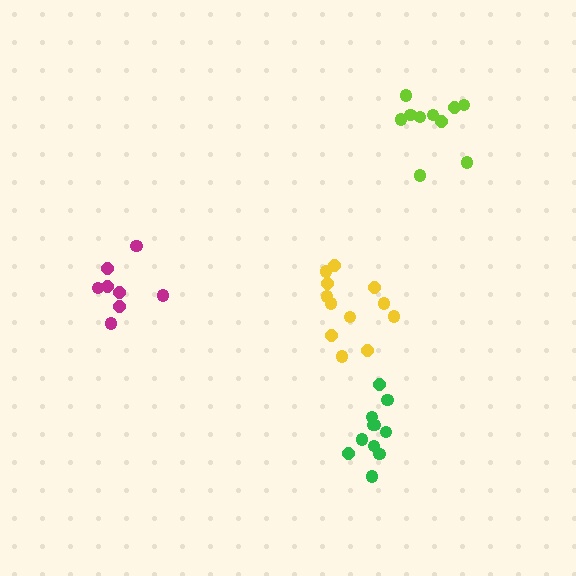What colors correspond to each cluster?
The clusters are colored: magenta, green, yellow, lime.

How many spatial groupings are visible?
There are 4 spatial groupings.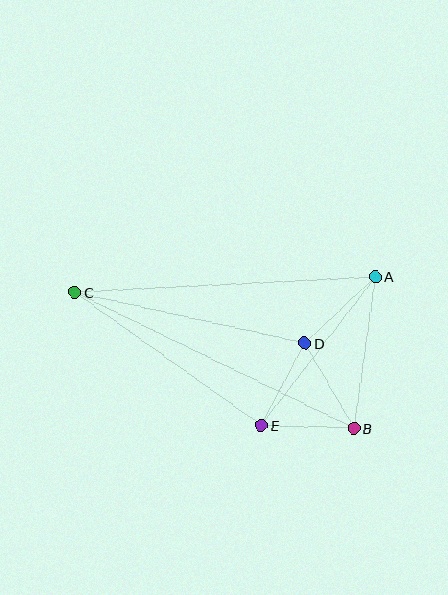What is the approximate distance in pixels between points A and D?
The distance between A and D is approximately 97 pixels.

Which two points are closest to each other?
Points B and E are closest to each other.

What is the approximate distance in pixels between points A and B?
The distance between A and B is approximately 153 pixels.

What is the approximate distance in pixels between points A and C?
The distance between A and C is approximately 301 pixels.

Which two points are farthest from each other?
Points B and C are farthest from each other.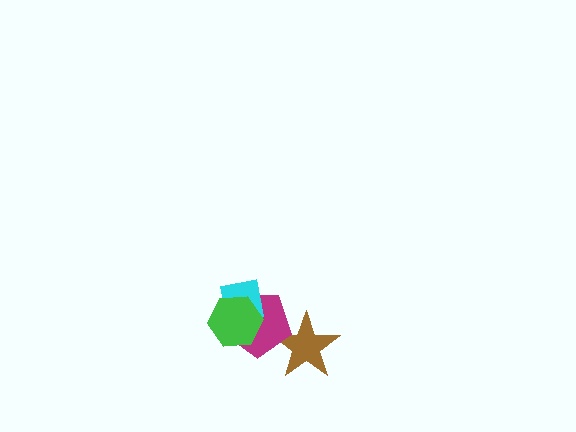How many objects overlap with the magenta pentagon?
3 objects overlap with the magenta pentagon.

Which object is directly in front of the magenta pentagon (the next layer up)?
The cyan square is directly in front of the magenta pentagon.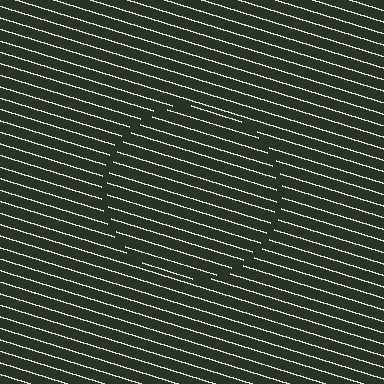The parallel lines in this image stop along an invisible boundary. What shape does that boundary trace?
An illusory circle. The interior of the shape contains the same grating, shifted by half a period — the contour is defined by the phase discontinuity where line-ends from the inner and outer gratings abut.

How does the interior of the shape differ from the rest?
The interior of the shape contains the same grating, shifted by half a period — the contour is defined by the phase discontinuity where line-ends from the inner and outer gratings abut.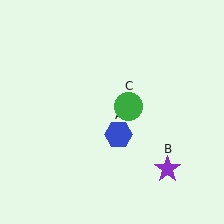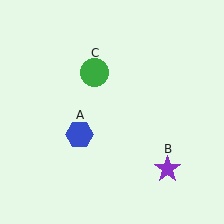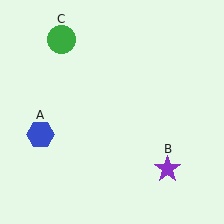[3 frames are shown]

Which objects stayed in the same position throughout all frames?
Purple star (object B) remained stationary.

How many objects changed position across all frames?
2 objects changed position: blue hexagon (object A), green circle (object C).